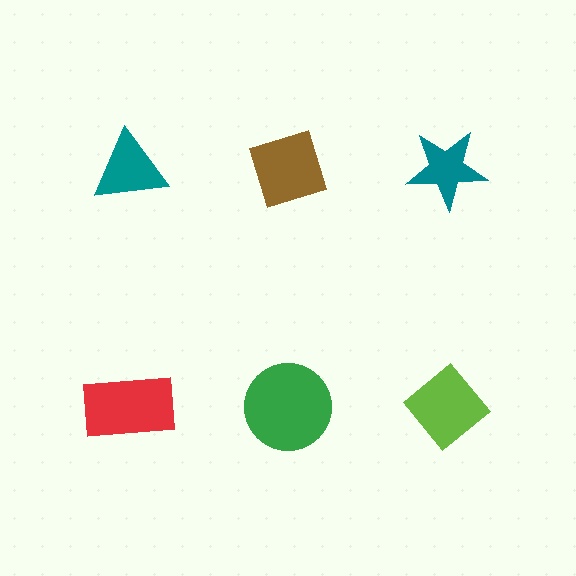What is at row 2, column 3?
A lime diamond.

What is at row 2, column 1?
A red rectangle.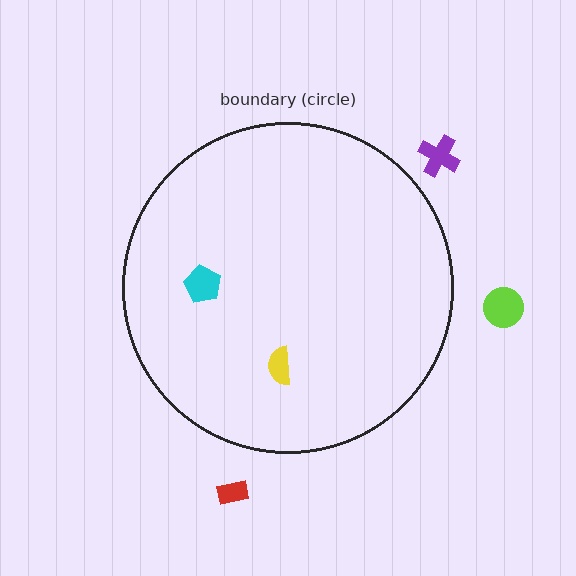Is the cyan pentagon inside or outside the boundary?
Inside.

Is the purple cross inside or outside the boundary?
Outside.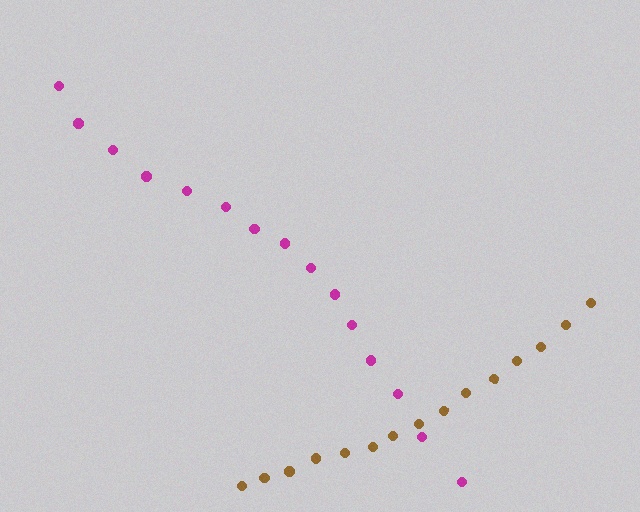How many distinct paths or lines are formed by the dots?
There are 2 distinct paths.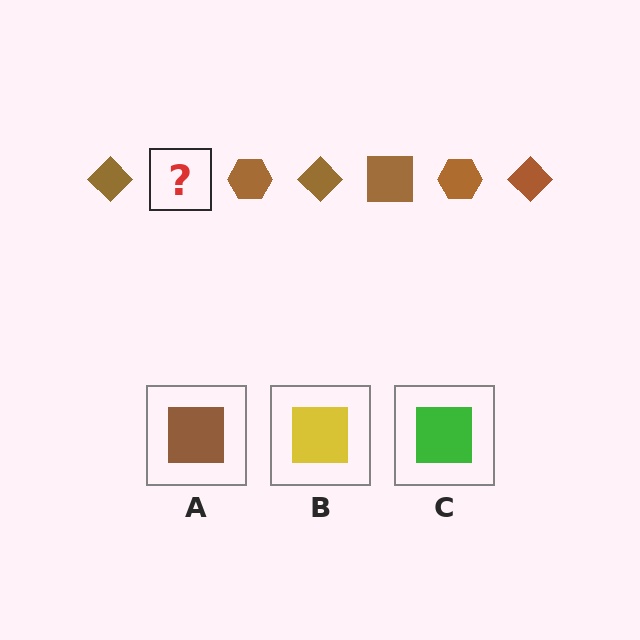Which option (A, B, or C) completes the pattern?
A.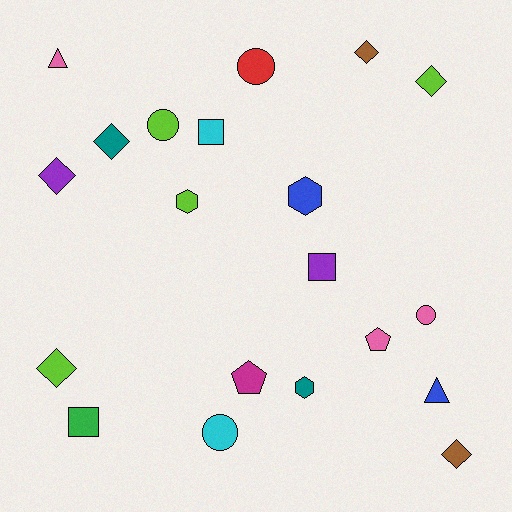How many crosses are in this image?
There are no crosses.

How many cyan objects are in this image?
There are 2 cyan objects.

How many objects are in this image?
There are 20 objects.